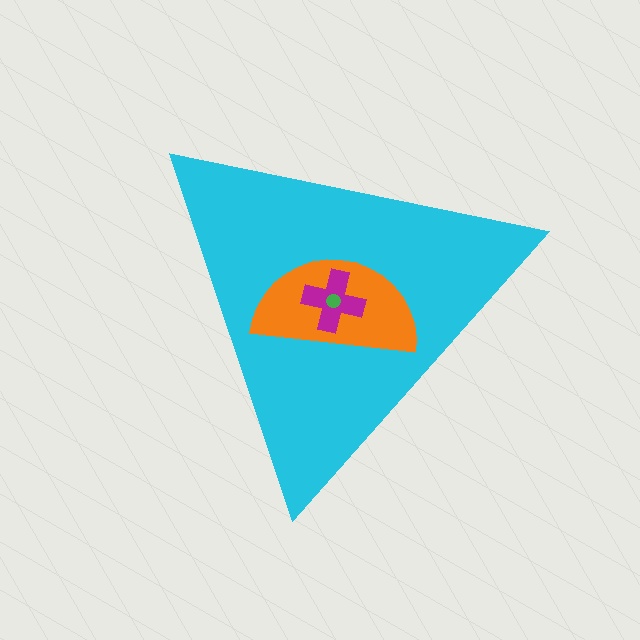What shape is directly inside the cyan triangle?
The orange semicircle.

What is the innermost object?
The green circle.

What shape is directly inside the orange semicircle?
The magenta cross.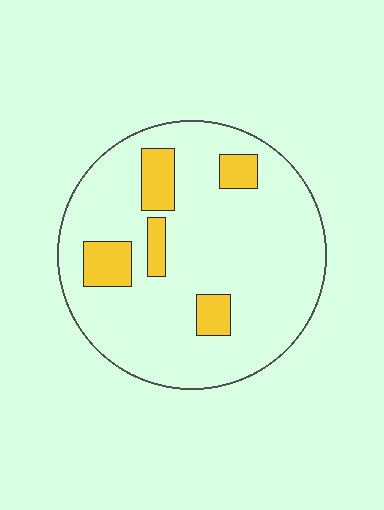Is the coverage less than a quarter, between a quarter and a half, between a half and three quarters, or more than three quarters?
Less than a quarter.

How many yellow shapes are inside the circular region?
5.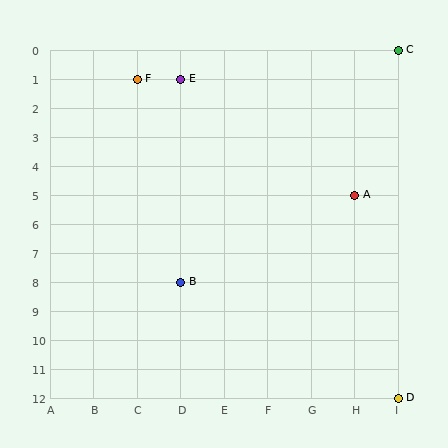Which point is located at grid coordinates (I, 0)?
Point C is at (I, 0).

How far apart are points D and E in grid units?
Points D and E are 5 columns and 11 rows apart (about 12.1 grid units diagonally).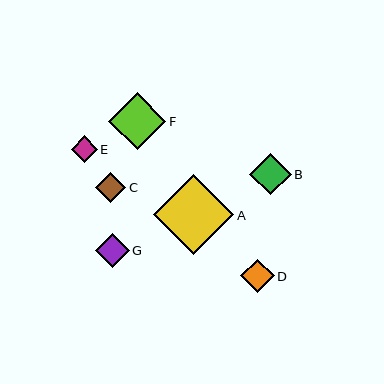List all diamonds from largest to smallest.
From largest to smallest: A, F, B, D, G, C, E.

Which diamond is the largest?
Diamond A is the largest with a size of approximately 80 pixels.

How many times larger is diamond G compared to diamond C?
Diamond G is approximately 1.1 times the size of diamond C.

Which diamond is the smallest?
Diamond E is the smallest with a size of approximately 26 pixels.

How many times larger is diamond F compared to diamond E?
Diamond F is approximately 2.2 times the size of diamond E.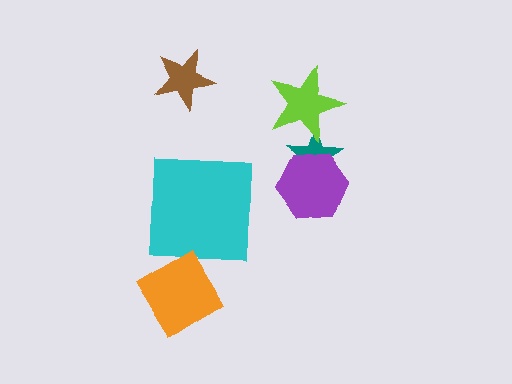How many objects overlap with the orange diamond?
0 objects overlap with the orange diamond.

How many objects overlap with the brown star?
0 objects overlap with the brown star.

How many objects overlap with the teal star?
2 objects overlap with the teal star.